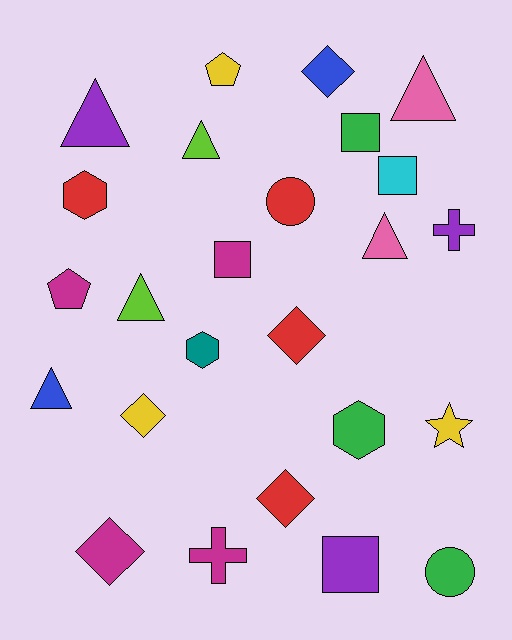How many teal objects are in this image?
There is 1 teal object.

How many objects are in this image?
There are 25 objects.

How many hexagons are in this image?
There are 3 hexagons.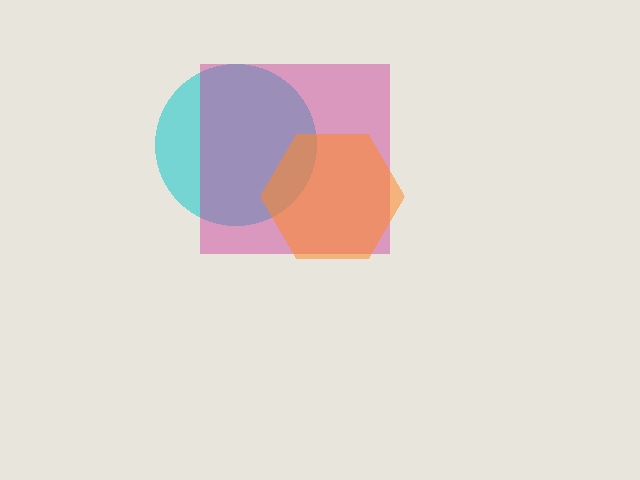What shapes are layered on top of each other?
The layered shapes are: a cyan circle, a magenta square, an orange hexagon.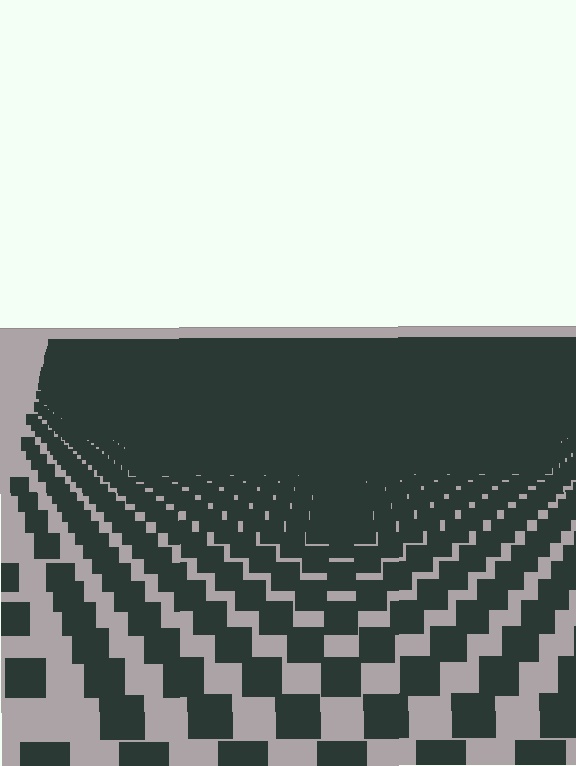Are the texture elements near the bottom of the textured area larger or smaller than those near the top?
Larger. Near the bottom, elements are closer to the viewer and appear at a bigger on-screen size.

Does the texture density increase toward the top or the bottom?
Density increases toward the top.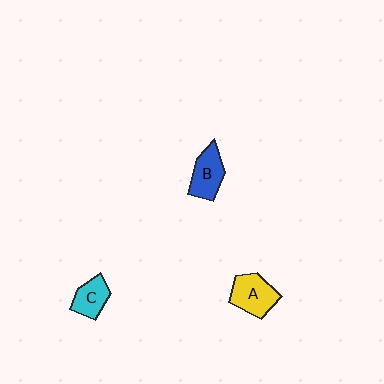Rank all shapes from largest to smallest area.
From largest to smallest: A (yellow), B (blue), C (cyan).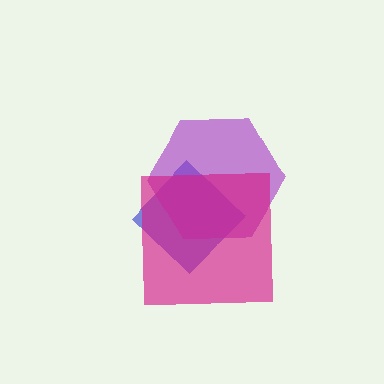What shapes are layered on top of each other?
The layered shapes are: a blue diamond, a purple hexagon, a magenta square.